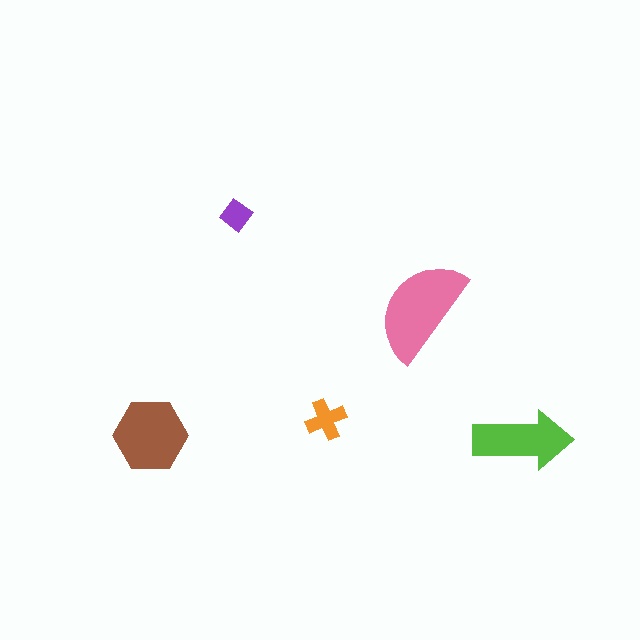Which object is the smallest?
The purple diamond.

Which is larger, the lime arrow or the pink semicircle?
The pink semicircle.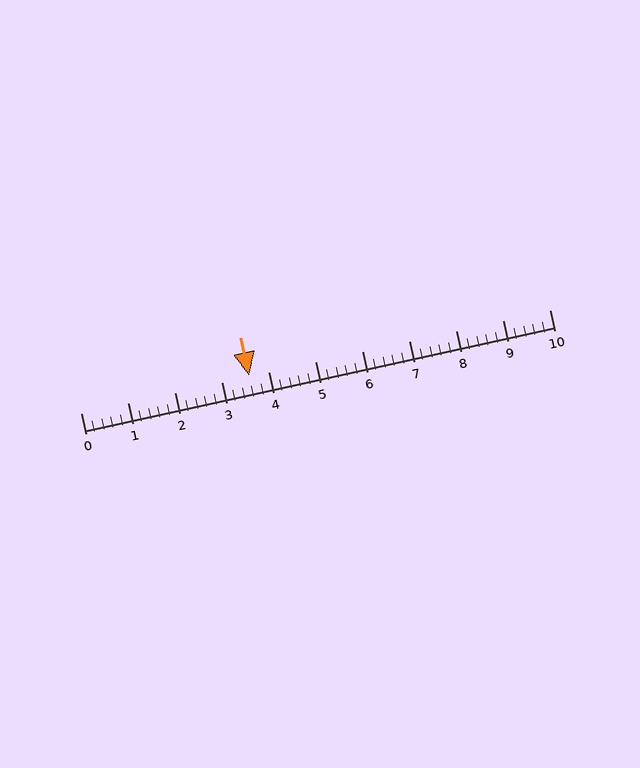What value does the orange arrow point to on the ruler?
The orange arrow points to approximately 3.6.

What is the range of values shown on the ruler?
The ruler shows values from 0 to 10.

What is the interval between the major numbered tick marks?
The major tick marks are spaced 1 units apart.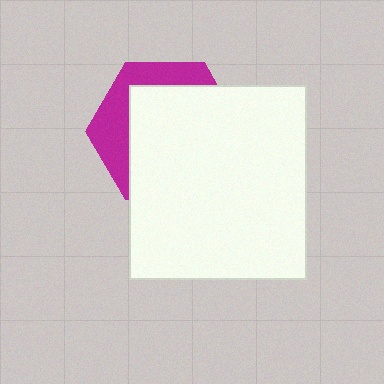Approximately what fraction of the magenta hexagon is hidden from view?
Roughly 68% of the magenta hexagon is hidden behind the white rectangle.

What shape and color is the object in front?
The object in front is a white rectangle.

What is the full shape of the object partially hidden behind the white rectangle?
The partially hidden object is a magenta hexagon.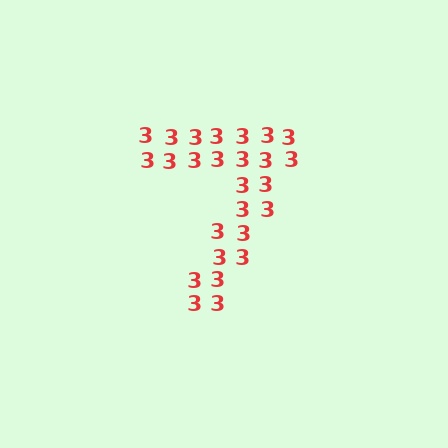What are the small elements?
The small elements are digit 3's.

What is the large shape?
The large shape is the digit 7.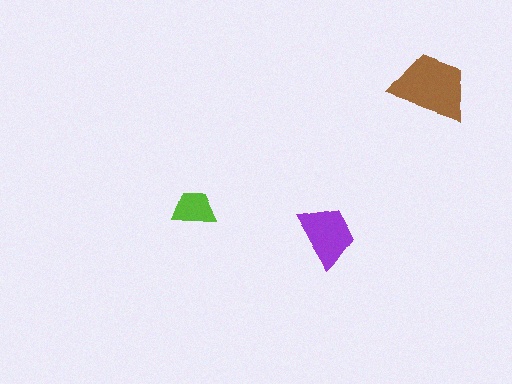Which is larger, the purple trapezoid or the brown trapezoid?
The brown one.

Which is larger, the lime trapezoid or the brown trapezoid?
The brown one.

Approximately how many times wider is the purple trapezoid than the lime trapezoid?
About 1.5 times wider.